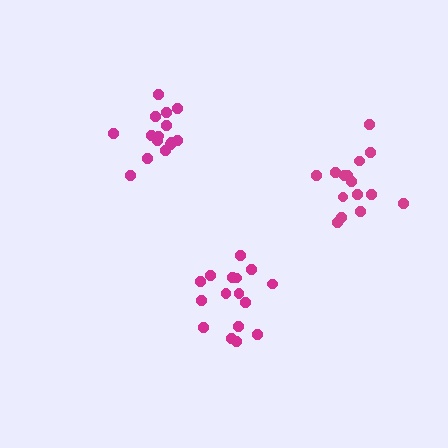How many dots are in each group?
Group 1: 16 dots, Group 2: 15 dots, Group 3: 15 dots (46 total).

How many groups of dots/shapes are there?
There are 3 groups.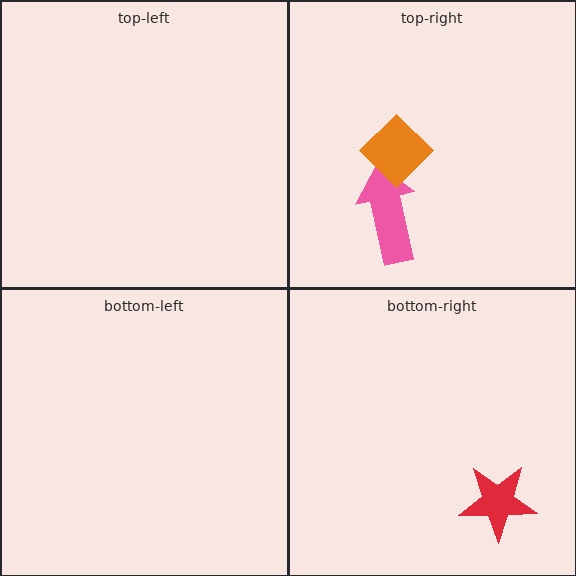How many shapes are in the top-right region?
2.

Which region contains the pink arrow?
The top-right region.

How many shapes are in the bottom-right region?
1.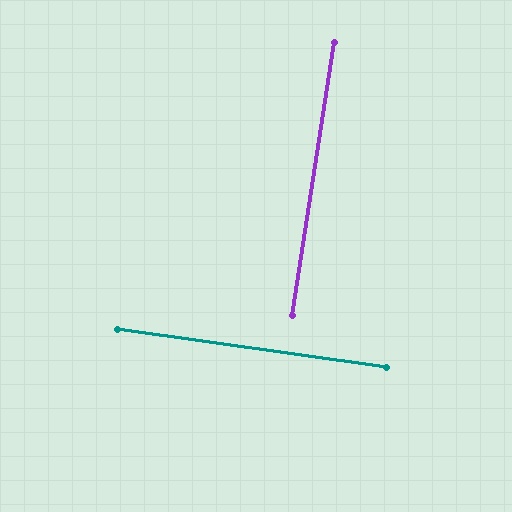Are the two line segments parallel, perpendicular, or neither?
Perpendicular — they meet at approximately 89°.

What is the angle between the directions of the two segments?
Approximately 89 degrees.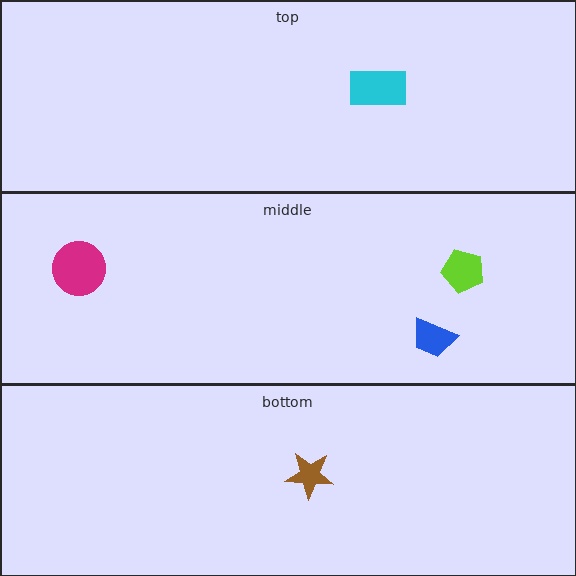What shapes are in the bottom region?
The brown star.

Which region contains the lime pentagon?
The middle region.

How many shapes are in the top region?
1.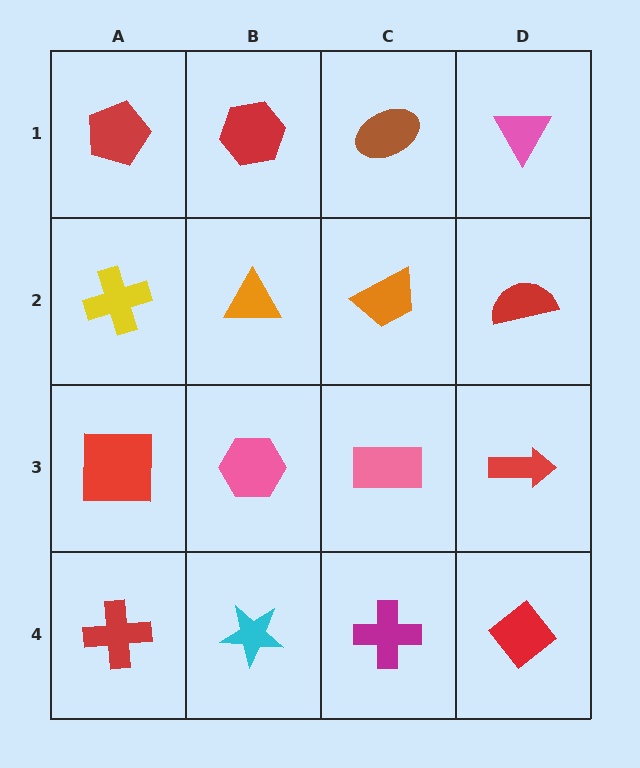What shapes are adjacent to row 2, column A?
A red pentagon (row 1, column A), a red square (row 3, column A), an orange triangle (row 2, column B).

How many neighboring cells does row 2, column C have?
4.